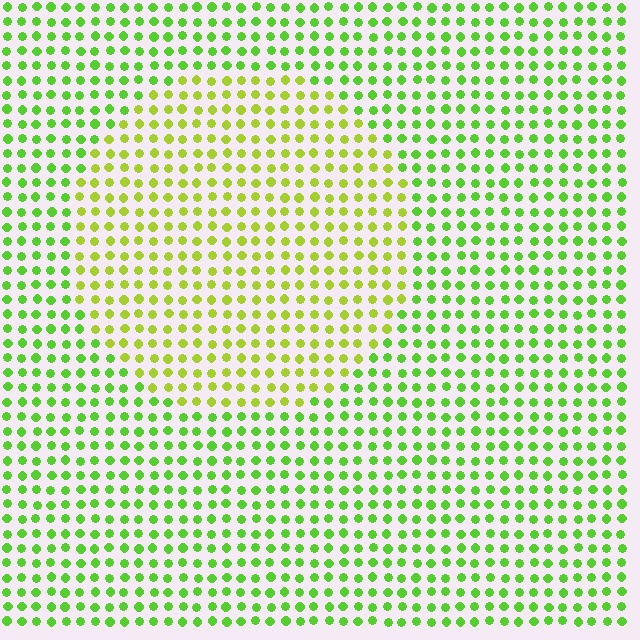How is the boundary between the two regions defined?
The boundary is defined purely by a slight shift in hue (about 30 degrees). Spacing, size, and orientation are identical on both sides.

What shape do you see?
I see a circle.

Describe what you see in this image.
The image is filled with small lime elements in a uniform arrangement. A circle-shaped region is visible where the elements are tinted to a slightly different hue, forming a subtle color boundary.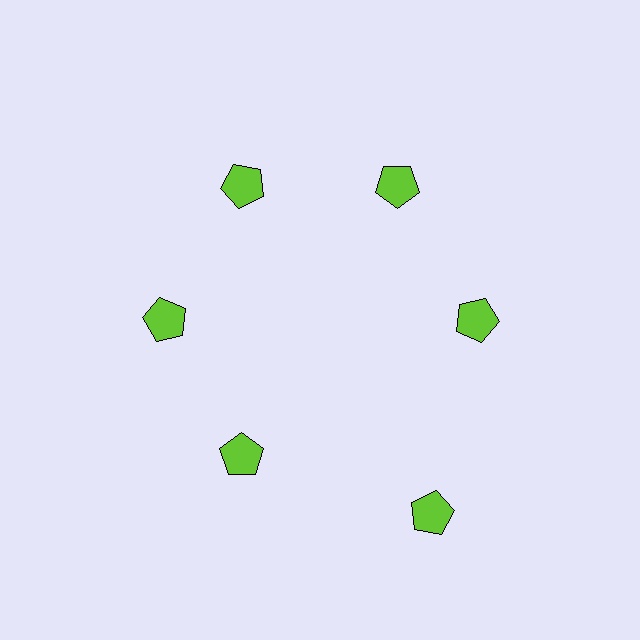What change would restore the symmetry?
The symmetry would be restored by moving it inward, back onto the ring so that all 6 pentagons sit at equal angles and equal distance from the center.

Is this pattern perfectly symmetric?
No. The 6 lime pentagons are arranged in a ring, but one element near the 5 o'clock position is pushed outward from the center, breaking the 6-fold rotational symmetry.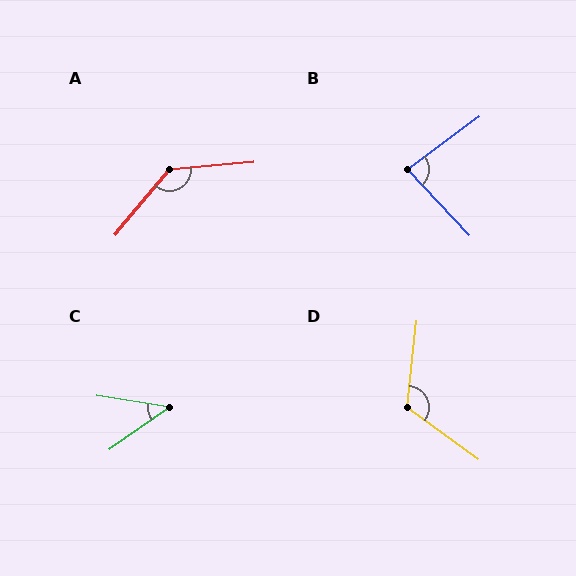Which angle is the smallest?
C, at approximately 44 degrees.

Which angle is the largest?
A, at approximately 135 degrees.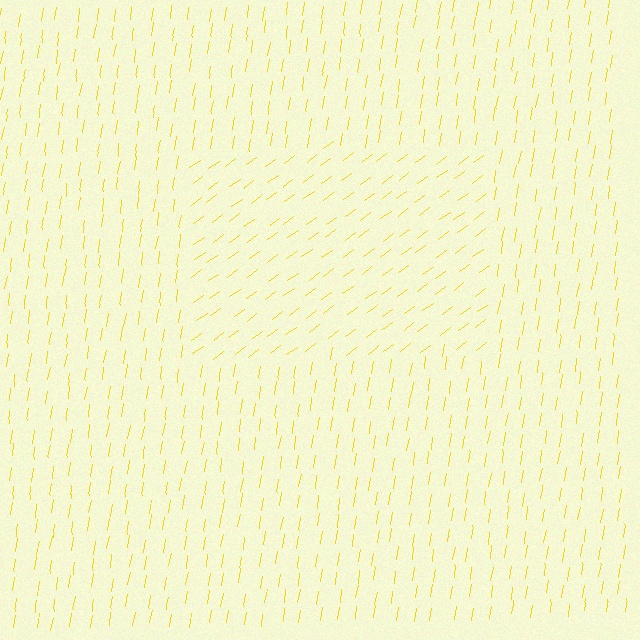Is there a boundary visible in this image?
Yes, there is a texture boundary formed by a change in line orientation.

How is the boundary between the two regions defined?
The boundary is defined purely by a change in line orientation (approximately 45 degrees difference). All lines are the same color and thickness.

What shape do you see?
I see a rectangle.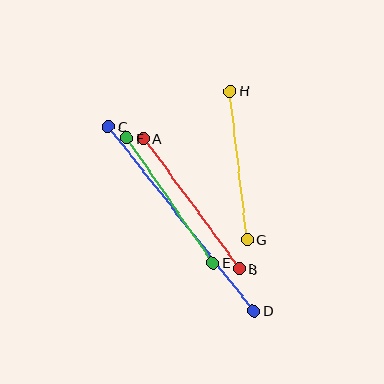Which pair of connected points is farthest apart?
Points C and D are farthest apart.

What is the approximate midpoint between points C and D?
The midpoint is at approximately (181, 219) pixels.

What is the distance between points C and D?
The distance is approximately 235 pixels.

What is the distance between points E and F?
The distance is approximately 152 pixels.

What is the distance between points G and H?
The distance is approximately 149 pixels.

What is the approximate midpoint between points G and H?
The midpoint is at approximately (239, 166) pixels.